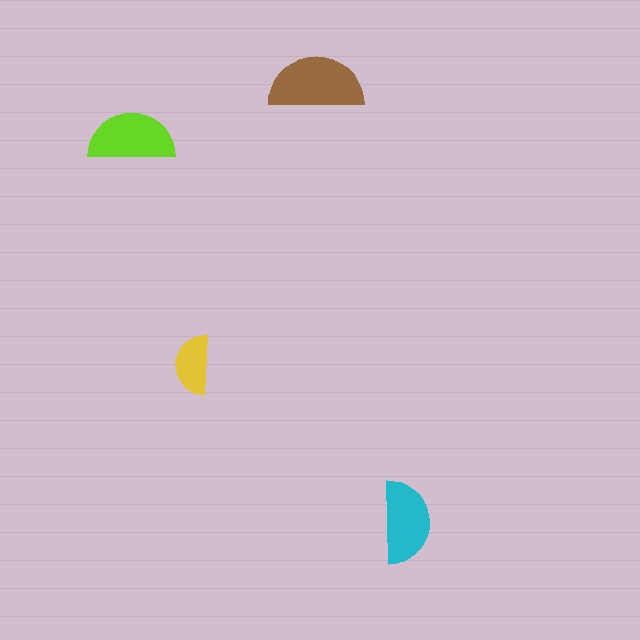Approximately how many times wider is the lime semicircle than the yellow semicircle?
About 1.5 times wider.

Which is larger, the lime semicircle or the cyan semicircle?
The lime one.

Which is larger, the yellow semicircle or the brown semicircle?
The brown one.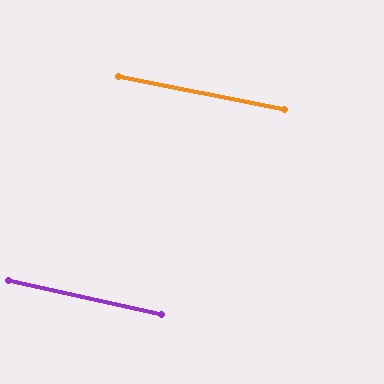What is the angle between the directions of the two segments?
Approximately 1 degree.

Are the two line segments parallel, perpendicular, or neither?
Parallel — their directions differ by only 1.5°.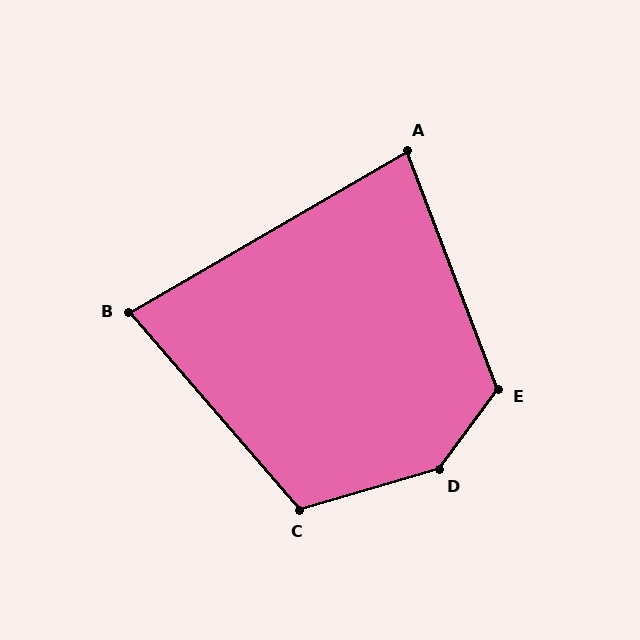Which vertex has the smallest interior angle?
B, at approximately 79 degrees.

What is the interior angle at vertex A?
Approximately 80 degrees (acute).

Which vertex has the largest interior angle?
D, at approximately 143 degrees.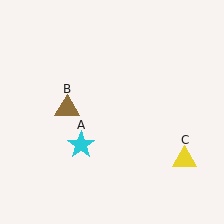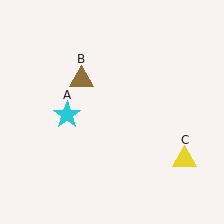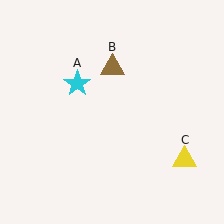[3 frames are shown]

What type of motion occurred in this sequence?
The cyan star (object A), brown triangle (object B) rotated clockwise around the center of the scene.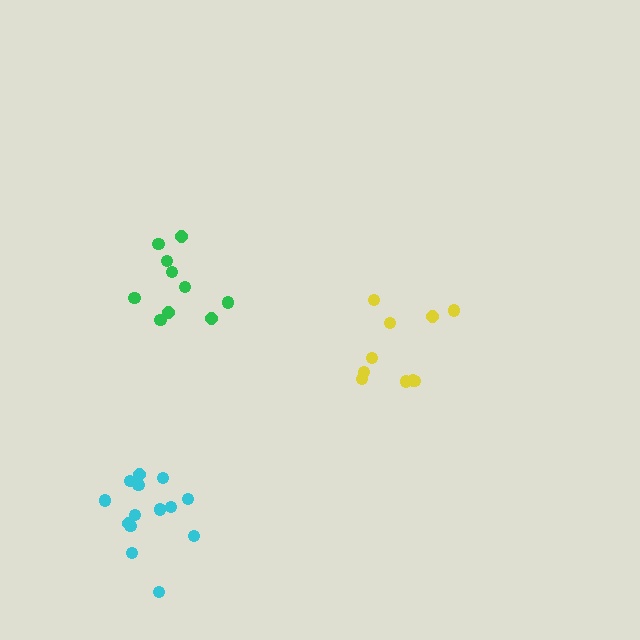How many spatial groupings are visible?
There are 3 spatial groupings.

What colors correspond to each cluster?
The clusters are colored: cyan, yellow, green.